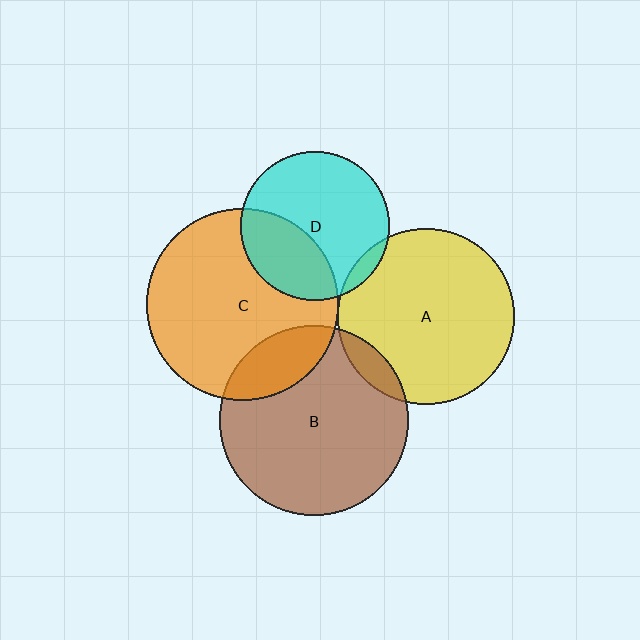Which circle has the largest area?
Circle C (orange).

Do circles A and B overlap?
Yes.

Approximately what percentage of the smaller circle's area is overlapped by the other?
Approximately 10%.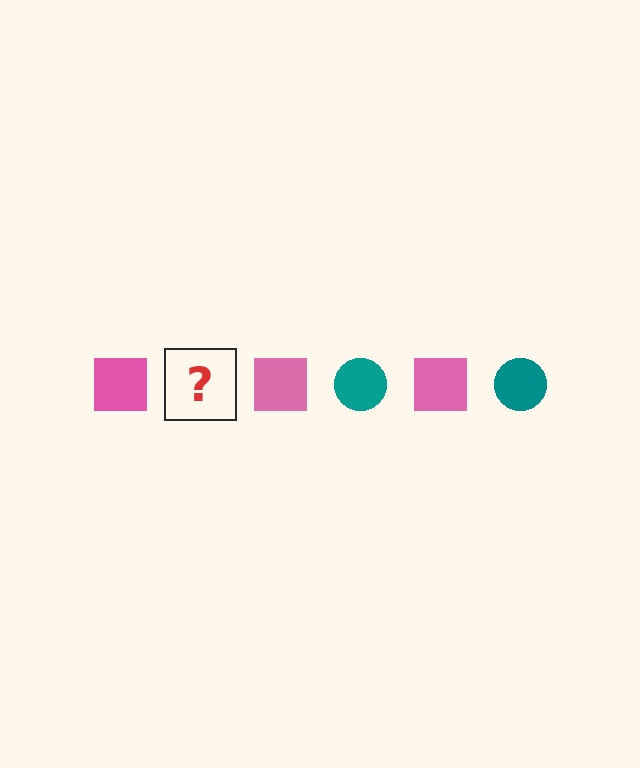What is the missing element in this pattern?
The missing element is a teal circle.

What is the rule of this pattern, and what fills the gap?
The rule is that the pattern alternates between pink square and teal circle. The gap should be filled with a teal circle.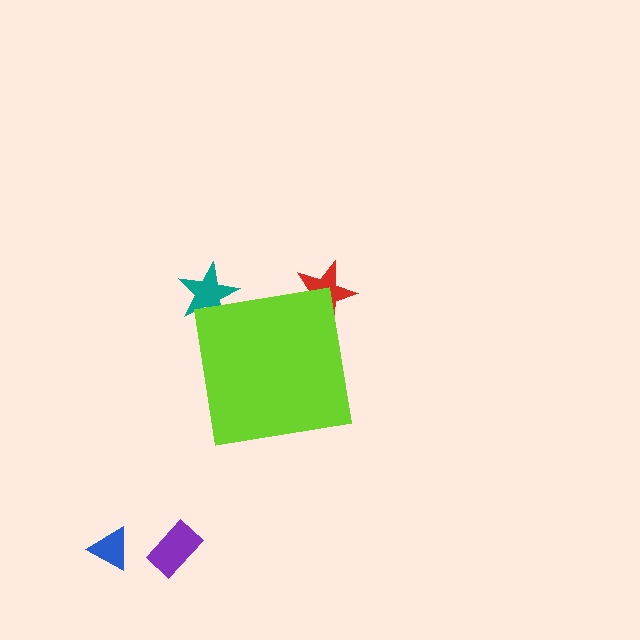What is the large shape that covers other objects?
A lime square.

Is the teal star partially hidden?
Yes, the teal star is partially hidden behind the lime square.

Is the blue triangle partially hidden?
No, the blue triangle is fully visible.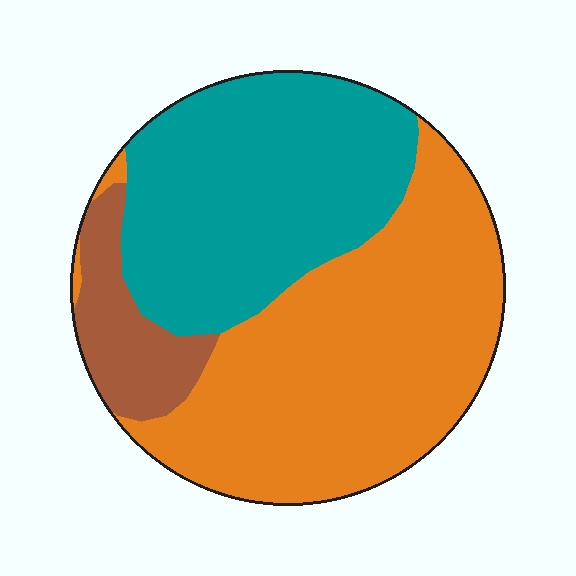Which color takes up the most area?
Orange, at roughly 50%.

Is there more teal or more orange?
Orange.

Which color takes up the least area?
Brown, at roughly 10%.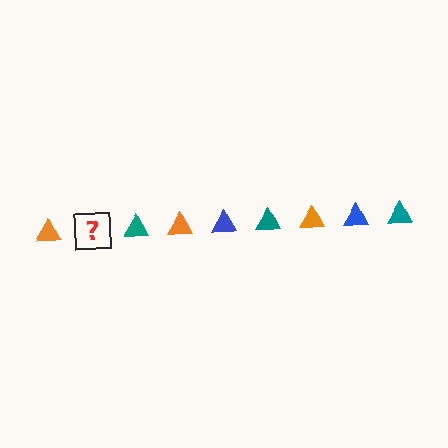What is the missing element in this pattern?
The missing element is a blue triangle.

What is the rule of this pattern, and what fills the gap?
The rule is that the pattern cycles through orange, blue, teal triangles. The gap should be filled with a blue triangle.